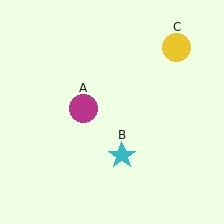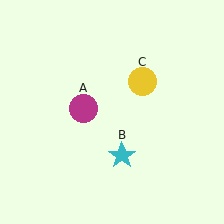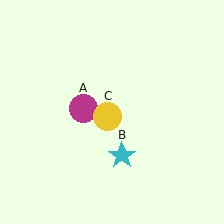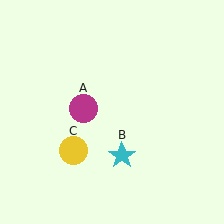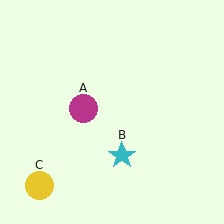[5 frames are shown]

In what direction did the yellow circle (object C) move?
The yellow circle (object C) moved down and to the left.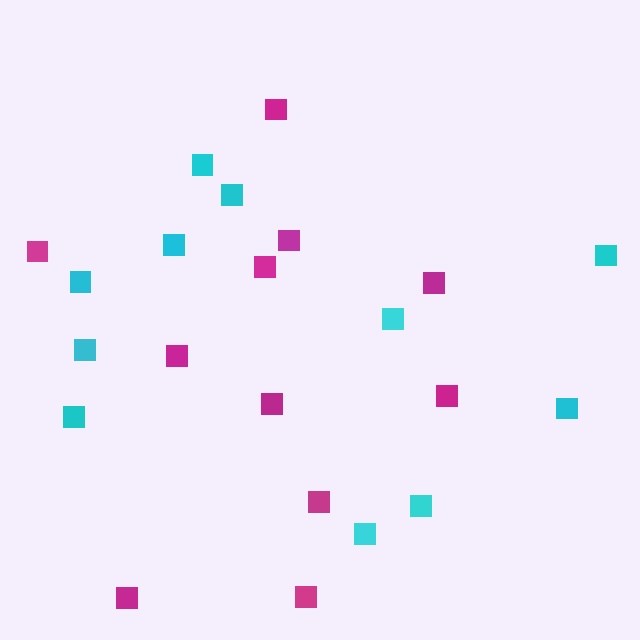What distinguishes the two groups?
There are 2 groups: one group of cyan squares (11) and one group of magenta squares (11).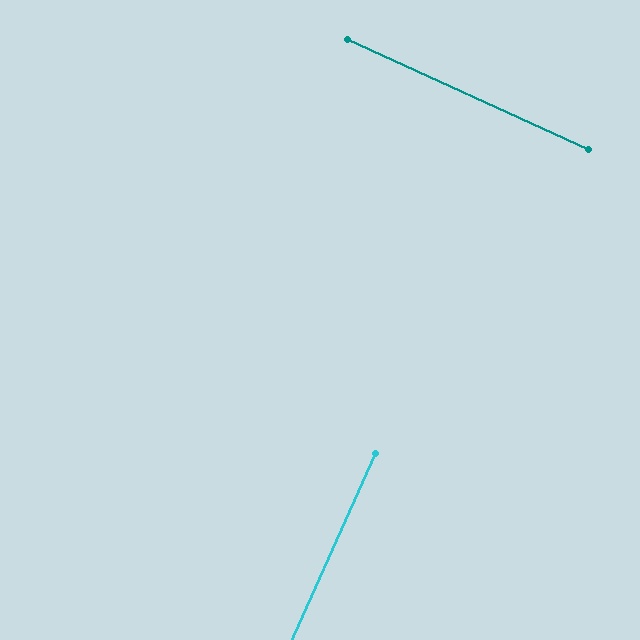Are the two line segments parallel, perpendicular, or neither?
Perpendicular — they meet at approximately 90°.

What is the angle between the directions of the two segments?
Approximately 90 degrees.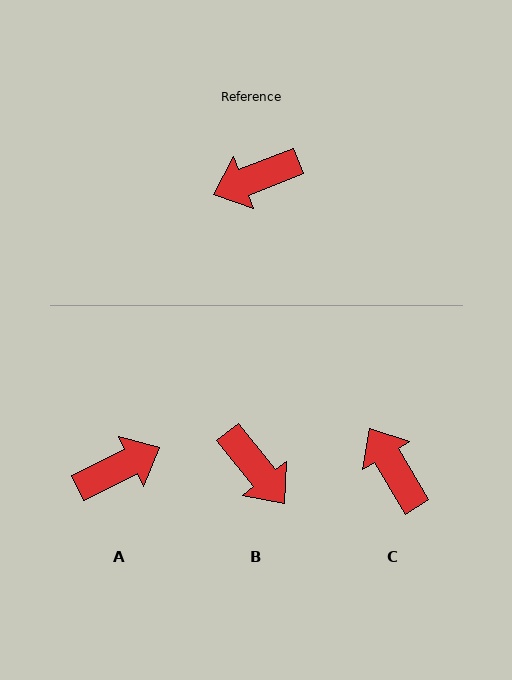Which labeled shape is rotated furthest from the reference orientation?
A, about 175 degrees away.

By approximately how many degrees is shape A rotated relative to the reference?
Approximately 175 degrees clockwise.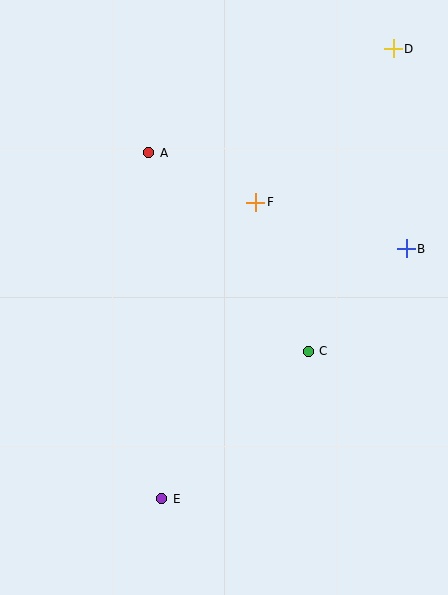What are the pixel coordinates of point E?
Point E is at (162, 499).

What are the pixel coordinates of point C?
Point C is at (308, 351).